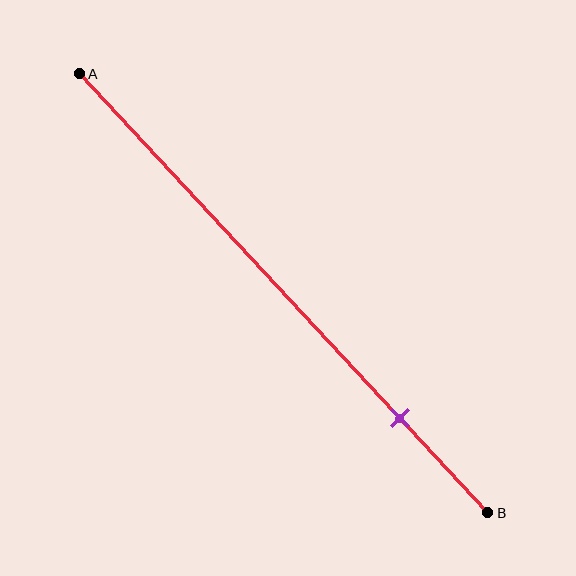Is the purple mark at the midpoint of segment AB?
No, the mark is at about 80% from A, not at the 50% midpoint.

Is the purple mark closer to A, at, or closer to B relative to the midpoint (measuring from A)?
The purple mark is closer to point B than the midpoint of segment AB.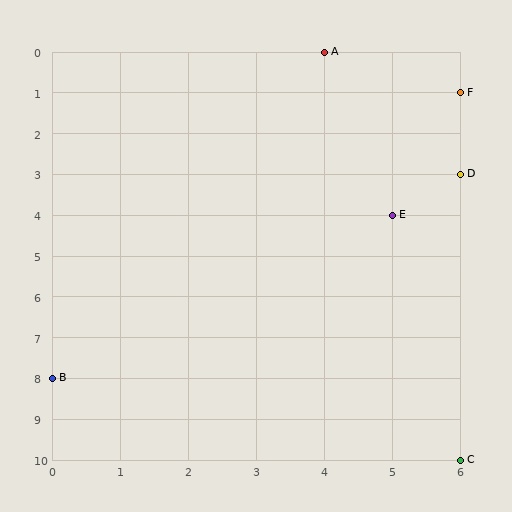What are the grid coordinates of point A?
Point A is at grid coordinates (4, 0).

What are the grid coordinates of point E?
Point E is at grid coordinates (5, 4).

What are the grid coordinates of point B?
Point B is at grid coordinates (0, 8).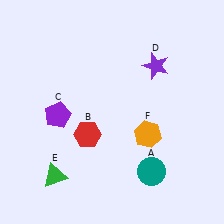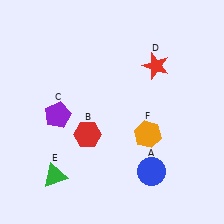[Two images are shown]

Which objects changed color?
A changed from teal to blue. D changed from purple to red.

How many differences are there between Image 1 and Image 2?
There are 2 differences between the two images.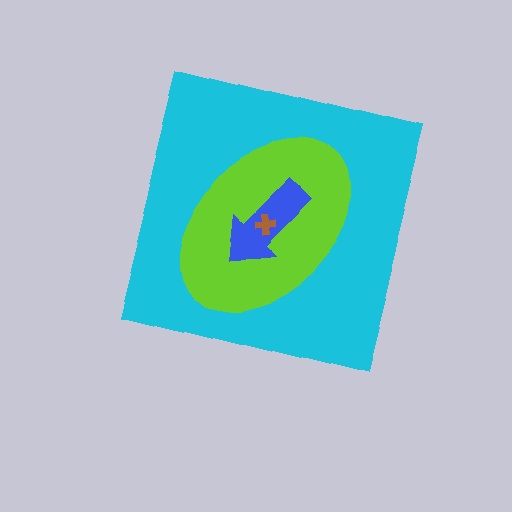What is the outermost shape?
The cyan square.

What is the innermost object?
The brown cross.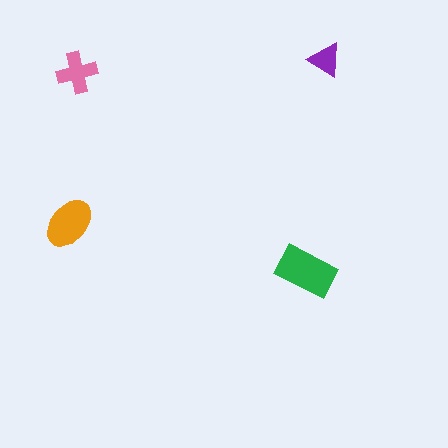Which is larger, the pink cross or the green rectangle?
The green rectangle.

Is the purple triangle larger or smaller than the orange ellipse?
Smaller.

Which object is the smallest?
The purple triangle.